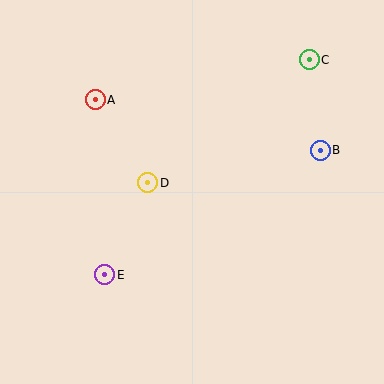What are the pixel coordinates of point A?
Point A is at (95, 100).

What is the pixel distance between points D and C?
The distance between D and C is 203 pixels.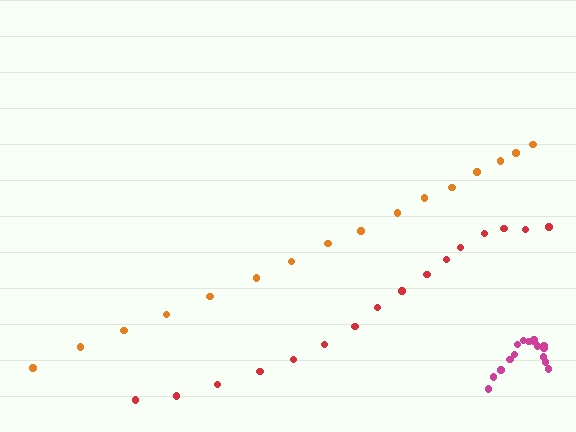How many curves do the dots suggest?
There are 3 distinct paths.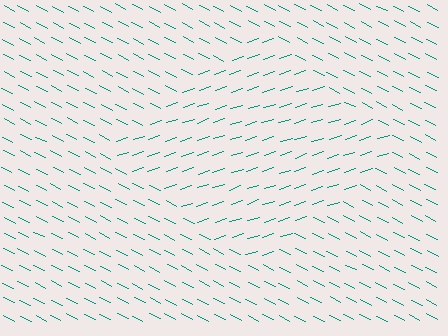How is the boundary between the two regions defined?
The boundary is defined purely by a change in line orientation (approximately 45 degrees difference). All lines are the same color and thickness.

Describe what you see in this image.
The image is filled with small teal line segments. A diamond region in the image has lines oriented differently from the surrounding lines, creating a visible texture boundary.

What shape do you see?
I see a diamond.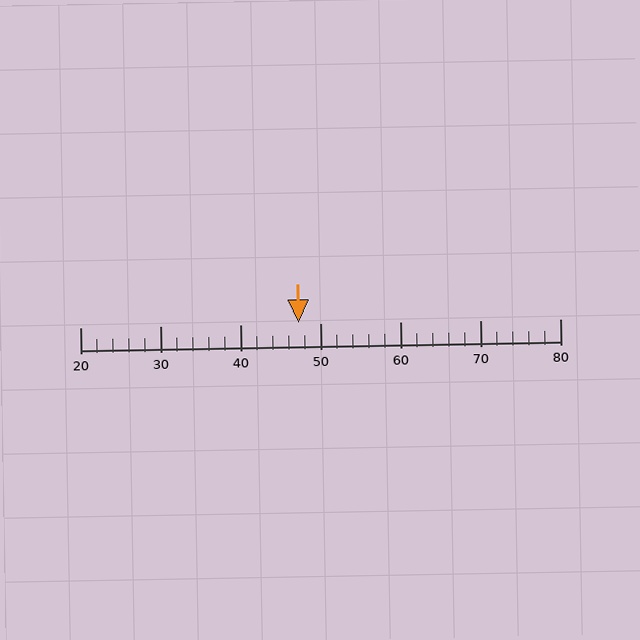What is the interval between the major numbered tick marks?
The major tick marks are spaced 10 units apart.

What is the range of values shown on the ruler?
The ruler shows values from 20 to 80.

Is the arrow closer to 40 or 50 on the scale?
The arrow is closer to 50.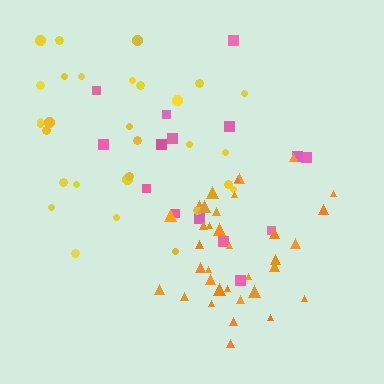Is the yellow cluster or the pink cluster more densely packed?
Yellow.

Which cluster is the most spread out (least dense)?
Pink.